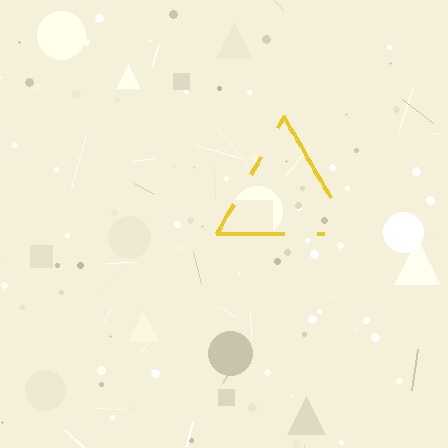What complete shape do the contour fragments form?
The contour fragments form a triangle.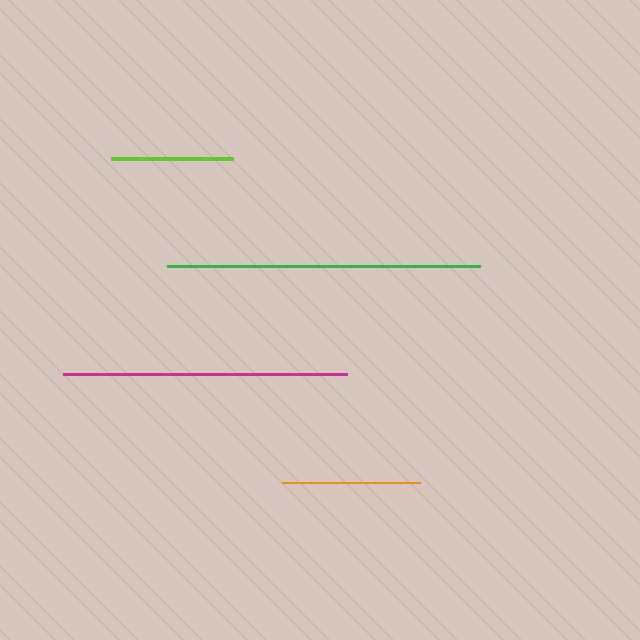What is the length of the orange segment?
The orange segment is approximately 138 pixels long.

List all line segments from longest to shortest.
From longest to shortest: green, magenta, orange, lime.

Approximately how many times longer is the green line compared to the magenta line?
The green line is approximately 1.1 times the length of the magenta line.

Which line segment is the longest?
The green line is the longest at approximately 314 pixels.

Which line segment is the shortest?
The lime line is the shortest at approximately 123 pixels.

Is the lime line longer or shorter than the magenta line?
The magenta line is longer than the lime line.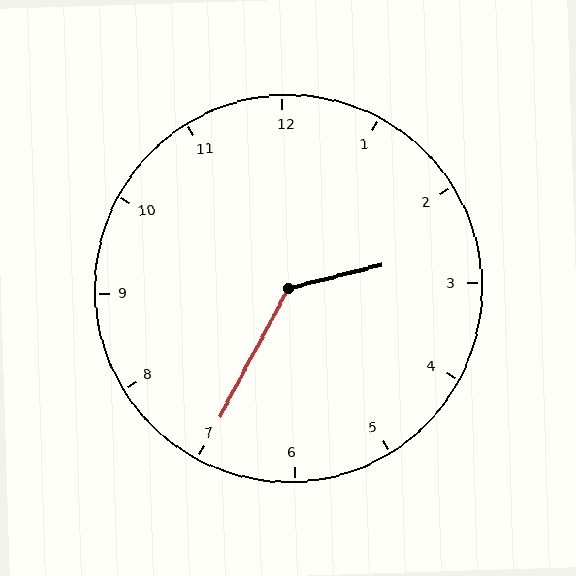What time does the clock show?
2:35.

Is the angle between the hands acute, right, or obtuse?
It is obtuse.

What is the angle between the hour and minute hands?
Approximately 132 degrees.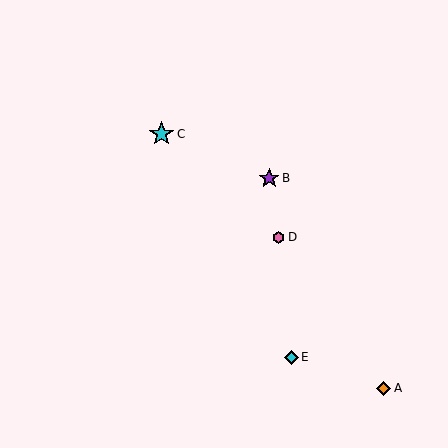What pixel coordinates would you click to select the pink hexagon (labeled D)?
Click at (278, 237) to select the pink hexagon D.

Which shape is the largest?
The cyan star (labeled C) is the largest.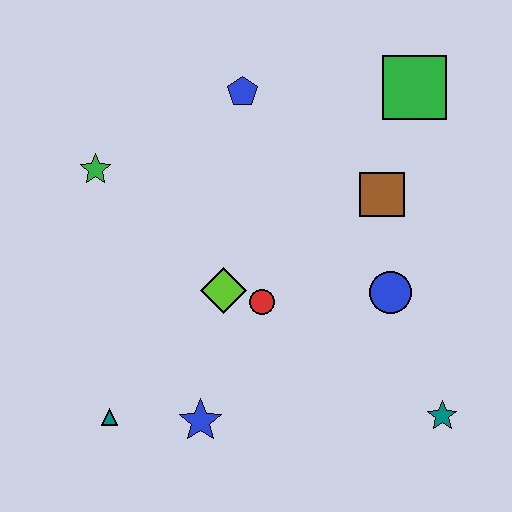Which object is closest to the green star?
The blue pentagon is closest to the green star.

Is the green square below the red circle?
No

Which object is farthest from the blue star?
The green square is farthest from the blue star.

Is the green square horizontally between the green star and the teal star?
Yes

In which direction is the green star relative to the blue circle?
The green star is to the left of the blue circle.